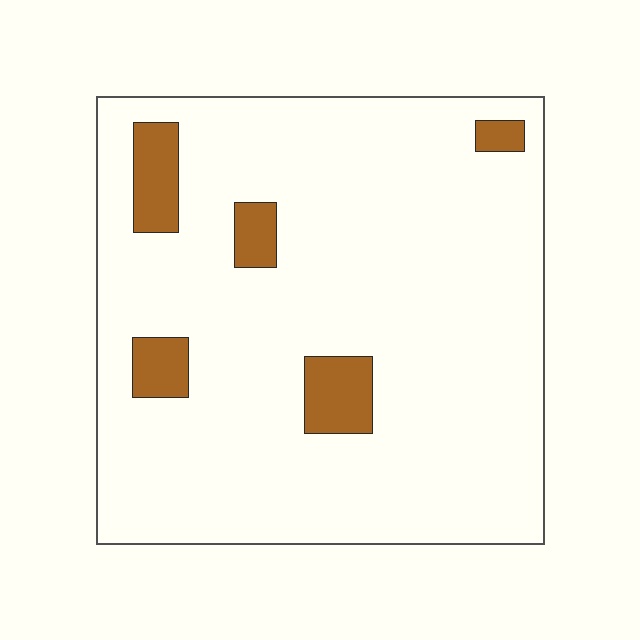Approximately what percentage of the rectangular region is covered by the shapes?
Approximately 10%.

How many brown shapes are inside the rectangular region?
5.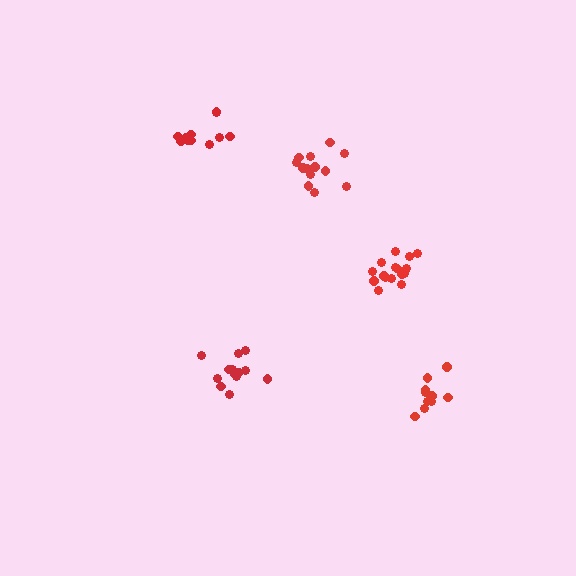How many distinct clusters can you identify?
There are 5 distinct clusters.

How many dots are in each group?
Group 1: 14 dots, Group 2: 13 dots, Group 3: 16 dots, Group 4: 11 dots, Group 5: 10 dots (64 total).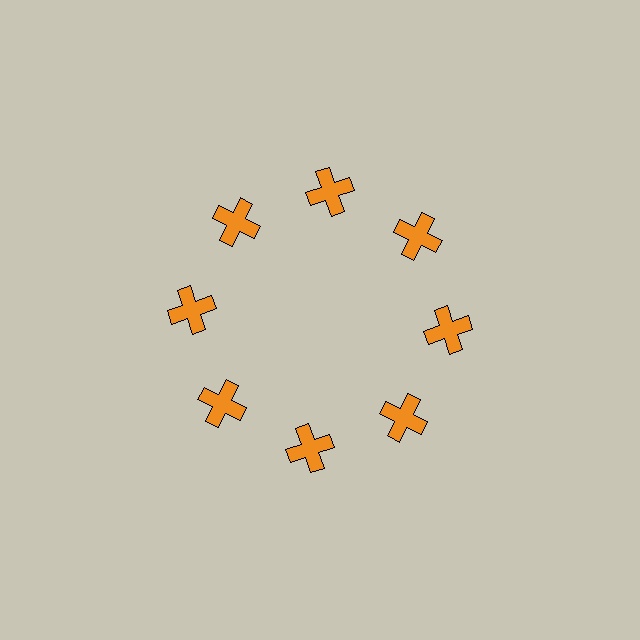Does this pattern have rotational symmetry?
Yes, this pattern has 8-fold rotational symmetry. It looks the same after rotating 45 degrees around the center.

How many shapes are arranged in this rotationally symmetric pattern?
There are 8 shapes, arranged in 8 groups of 1.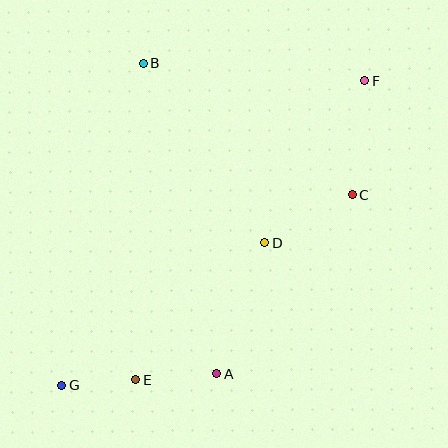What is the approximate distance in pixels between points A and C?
The distance between A and C is approximately 224 pixels.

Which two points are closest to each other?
Points E and G are closest to each other.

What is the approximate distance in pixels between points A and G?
The distance between A and G is approximately 155 pixels.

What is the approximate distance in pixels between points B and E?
The distance between B and E is approximately 316 pixels.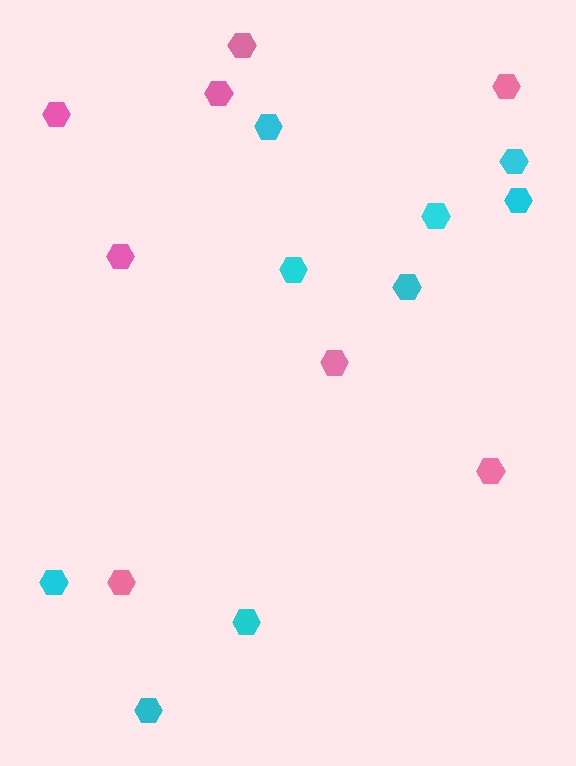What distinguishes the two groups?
There are 2 groups: one group of cyan hexagons (9) and one group of pink hexagons (8).